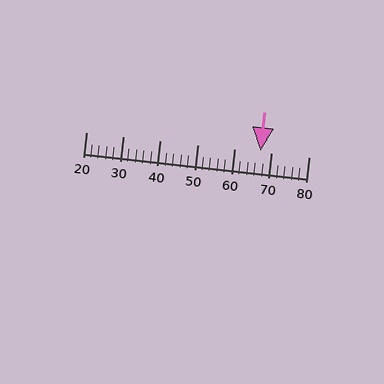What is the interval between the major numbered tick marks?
The major tick marks are spaced 10 units apart.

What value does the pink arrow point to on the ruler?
The pink arrow points to approximately 67.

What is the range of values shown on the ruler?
The ruler shows values from 20 to 80.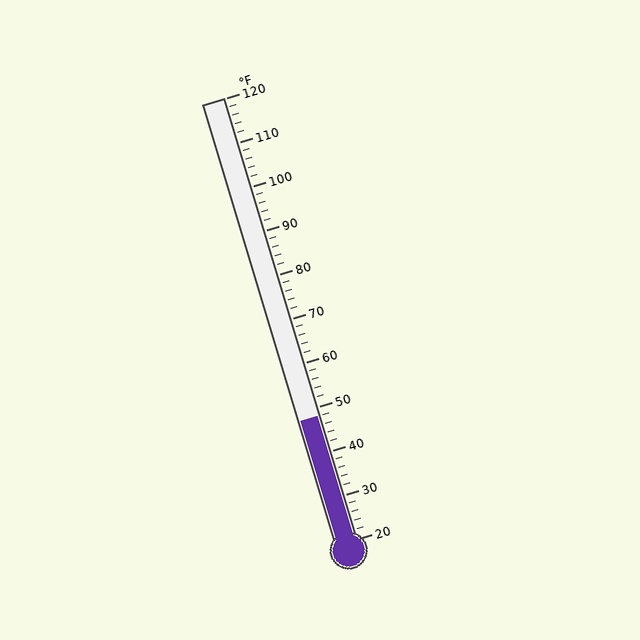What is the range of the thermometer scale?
The thermometer scale ranges from 20°F to 120°F.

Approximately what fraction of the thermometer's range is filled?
The thermometer is filled to approximately 30% of its range.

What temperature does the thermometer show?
The thermometer shows approximately 48°F.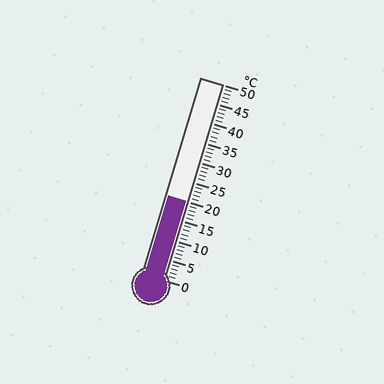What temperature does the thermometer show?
The thermometer shows approximately 20°C.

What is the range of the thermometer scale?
The thermometer scale ranges from 0°C to 50°C.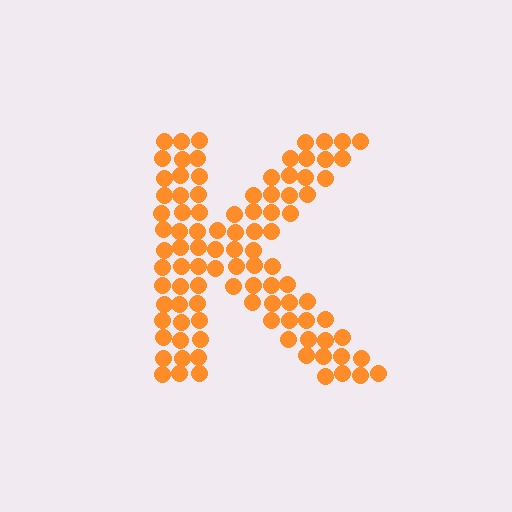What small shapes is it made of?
It is made of small circles.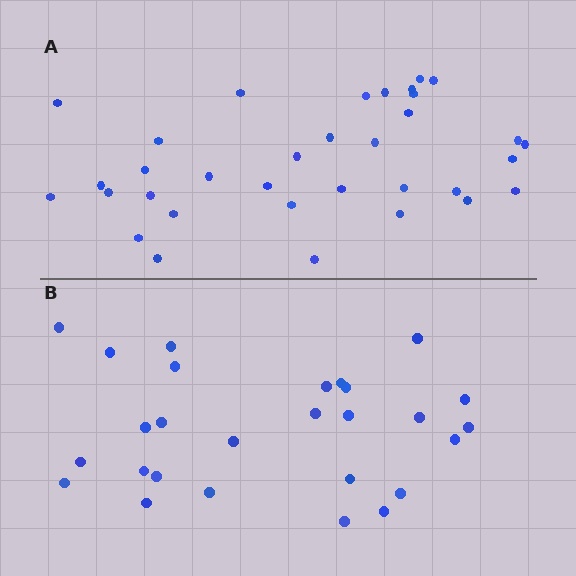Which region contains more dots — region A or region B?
Region A (the top region) has more dots.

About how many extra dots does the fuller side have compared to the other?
Region A has roughly 8 or so more dots than region B.